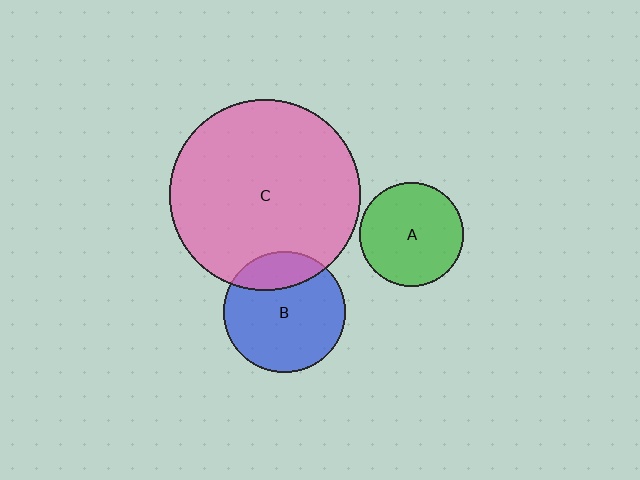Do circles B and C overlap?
Yes.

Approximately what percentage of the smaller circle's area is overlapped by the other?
Approximately 20%.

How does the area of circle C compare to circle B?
Approximately 2.5 times.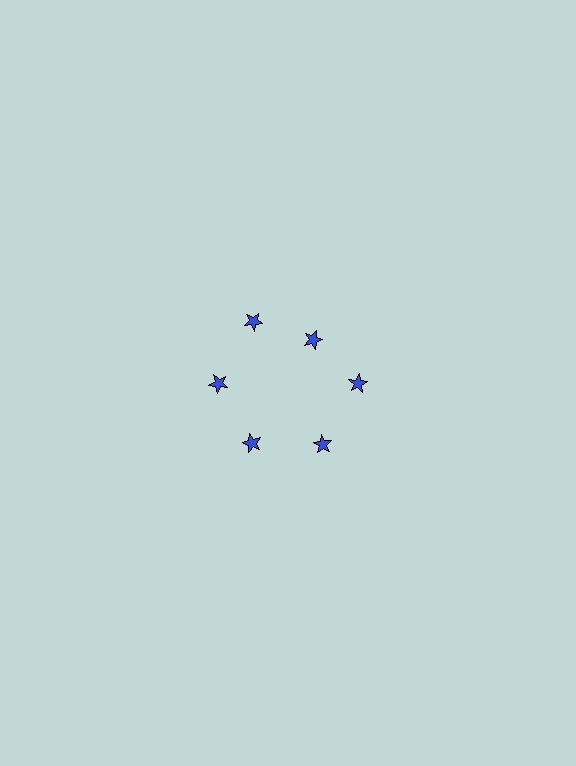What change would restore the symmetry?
The symmetry would be restored by moving it outward, back onto the ring so that all 6 stars sit at equal angles and equal distance from the center.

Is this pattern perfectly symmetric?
No. The 6 blue stars are arranged in a ring, but one element near the 1 o'clock position is pulled inward toward the center, breaking the 6-fold rotational symmetry.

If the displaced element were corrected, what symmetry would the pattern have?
It would have 6-fold rotational symmetry — the pattern would map onto itself every 60 degrees.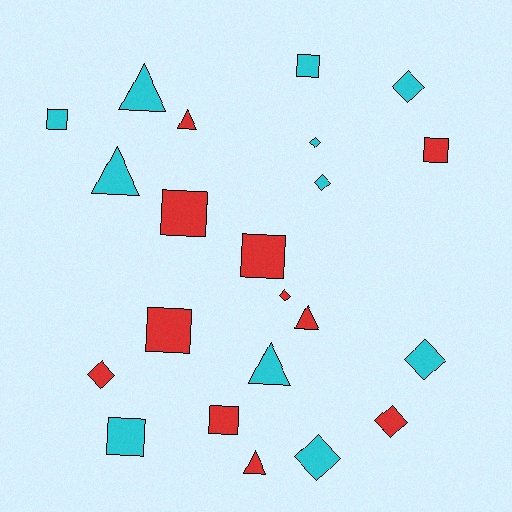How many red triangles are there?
There are 3 red triangles.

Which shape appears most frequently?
Diamond, with 8 objects.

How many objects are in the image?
There are 22 objects.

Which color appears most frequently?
Cyan, with 11 objects.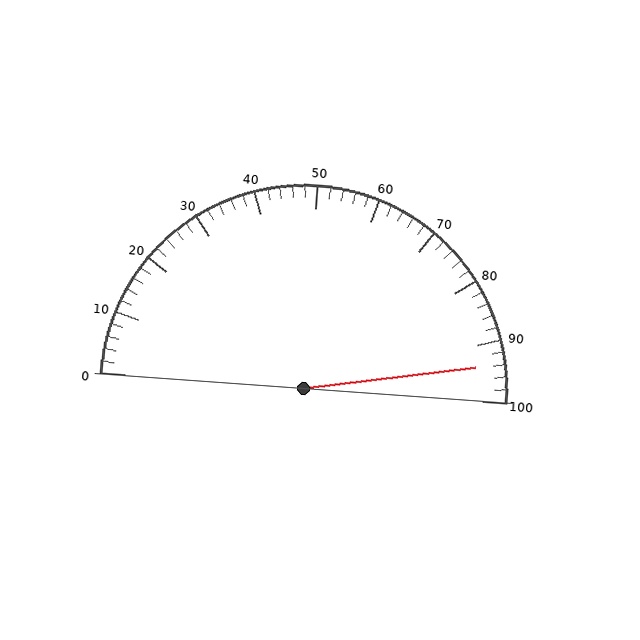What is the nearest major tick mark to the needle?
The nearest major tick mark is 90.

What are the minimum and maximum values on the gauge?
The gauge ranges from 0 to 100.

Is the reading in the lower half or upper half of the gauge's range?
The reading is in the upper half of the range (0 to 100).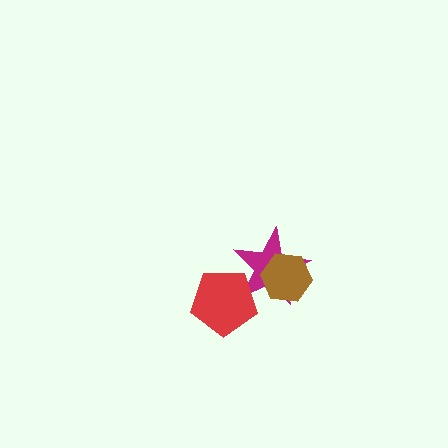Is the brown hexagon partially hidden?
No, no other shape covers it.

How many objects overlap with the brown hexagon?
1 object overlaps with the brown hexagon.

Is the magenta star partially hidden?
Yes, it is partially covered by another shape.